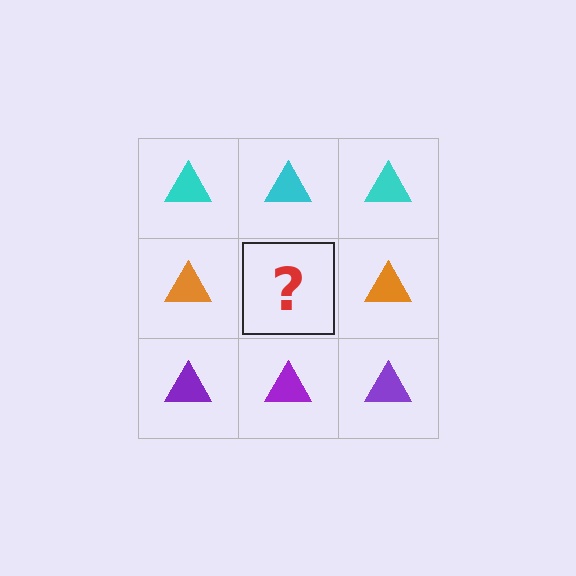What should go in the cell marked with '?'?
The missing cell should contain an orange triangle.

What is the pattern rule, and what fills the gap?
The rule is that each row has a consistent color. The gap should be filled with an orange triangle.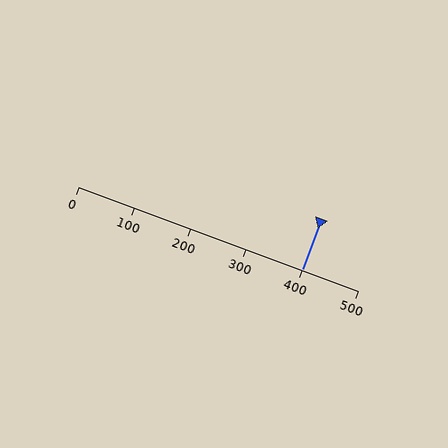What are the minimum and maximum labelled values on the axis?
The axis runs from 0 to 500.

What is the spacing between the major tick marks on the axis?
The major ticks are spaced 100 apart.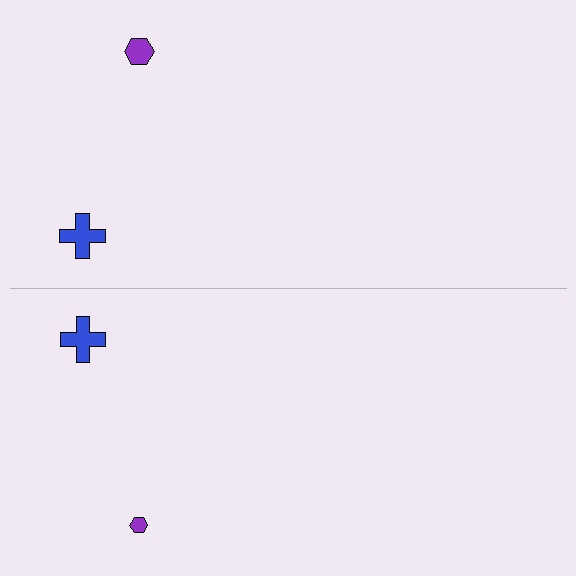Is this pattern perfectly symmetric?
No, the pattern is not perfectly symmetric. The purple hexagon on the bottom side has a different size than its mirror counterpart.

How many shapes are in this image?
There are 4 shapes in this image.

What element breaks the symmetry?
The purple hexagon on the bottom side has a different size than its mirror counterpart.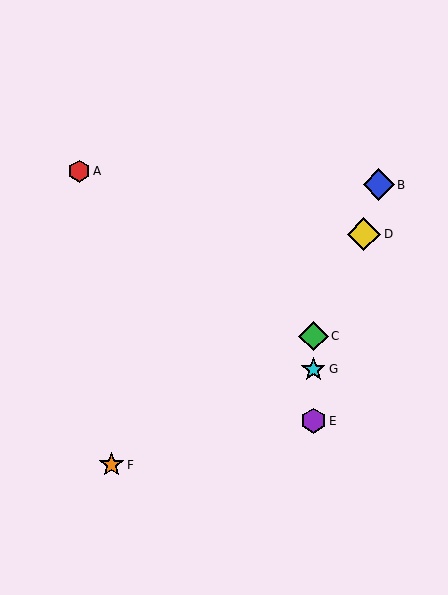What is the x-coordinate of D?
Object D is at x≈364.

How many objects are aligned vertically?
3 objects (C, E, G) are aligned vertically.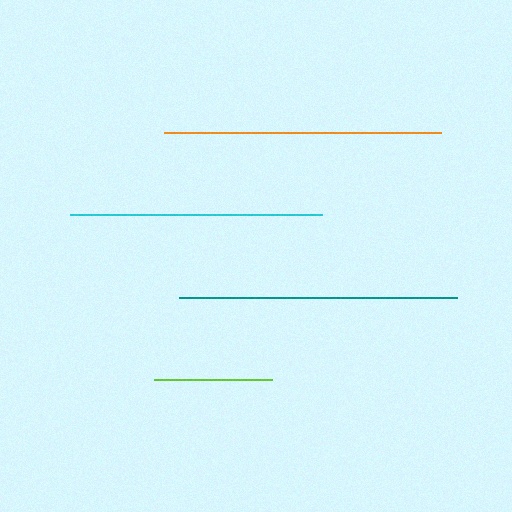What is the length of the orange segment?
The orange segment is approximately 277 pixels long.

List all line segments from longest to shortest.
From longest to shortest: teal, orange, cyan, lime.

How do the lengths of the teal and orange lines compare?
The teal and orange lines are approximately the same length.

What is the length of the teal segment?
The teal segment is approximately 278 pixels long.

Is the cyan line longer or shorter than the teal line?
The teal line is longer than the cyan line.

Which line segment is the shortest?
The lime line is the shortest at approximately 118 pixels.